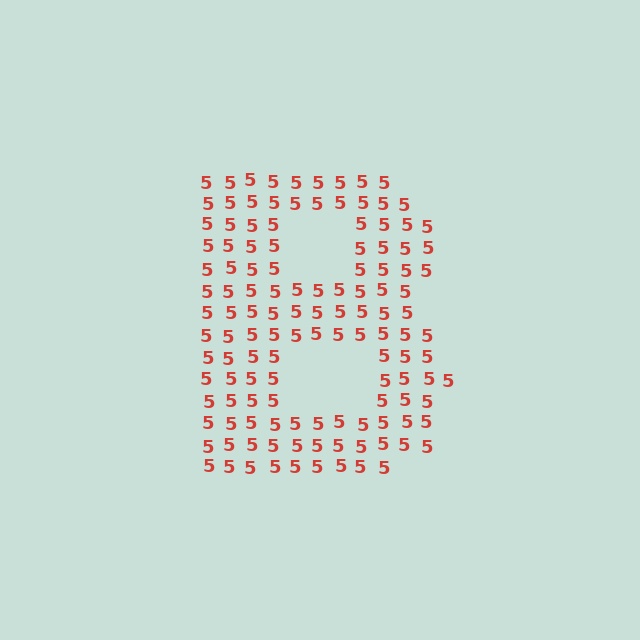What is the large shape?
The large shape is the letter B.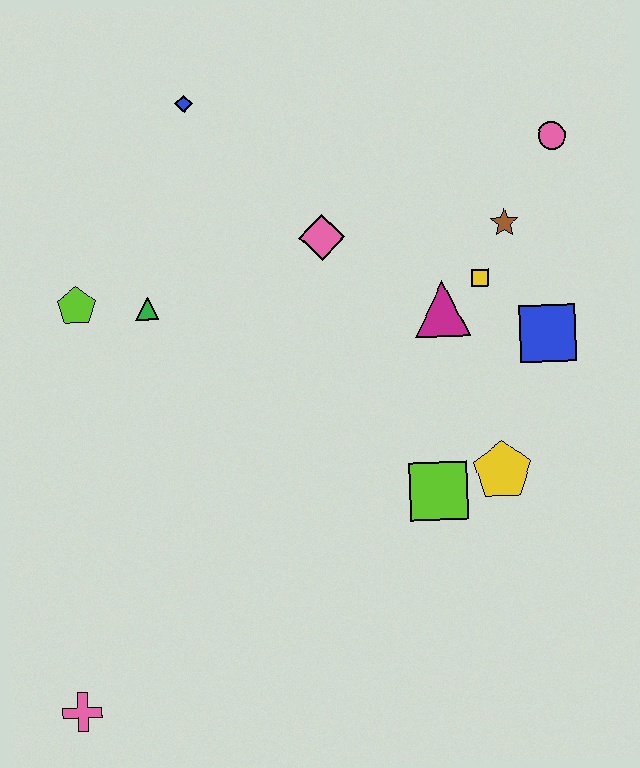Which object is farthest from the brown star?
The pink cross is farthest from the brown star.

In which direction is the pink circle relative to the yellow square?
The pink circle is above the yellow square.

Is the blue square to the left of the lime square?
No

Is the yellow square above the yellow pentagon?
Yes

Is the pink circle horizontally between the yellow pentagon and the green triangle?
No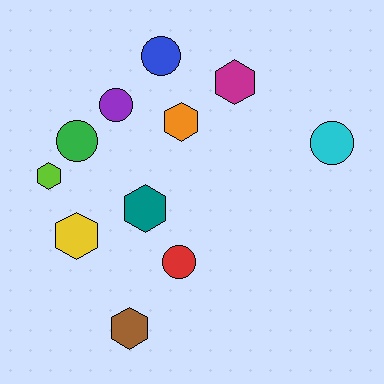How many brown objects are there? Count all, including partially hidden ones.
There is 1 brown object.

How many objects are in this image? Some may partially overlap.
There are 11 objects.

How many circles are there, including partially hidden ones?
There are 5 circles.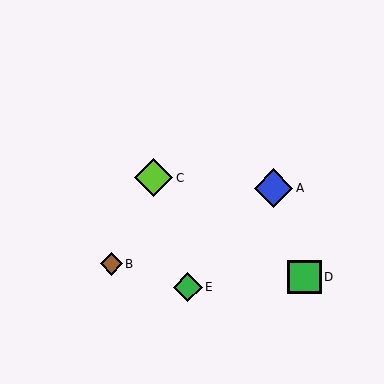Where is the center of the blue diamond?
The center of the blue diamond is at (274, 188).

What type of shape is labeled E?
Shape E is a green diamond.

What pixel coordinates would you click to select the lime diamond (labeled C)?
Click at (154, 178) to select the lime diamond C.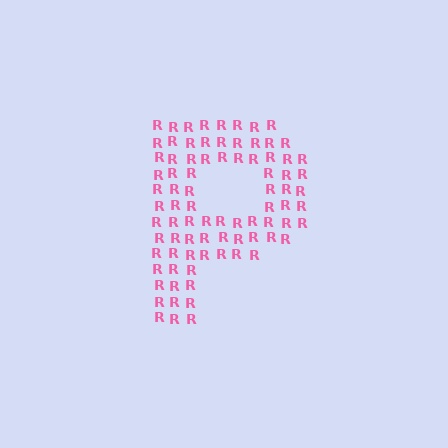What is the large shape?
The large shape is the letter P.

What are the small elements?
The small elements are letter R's.